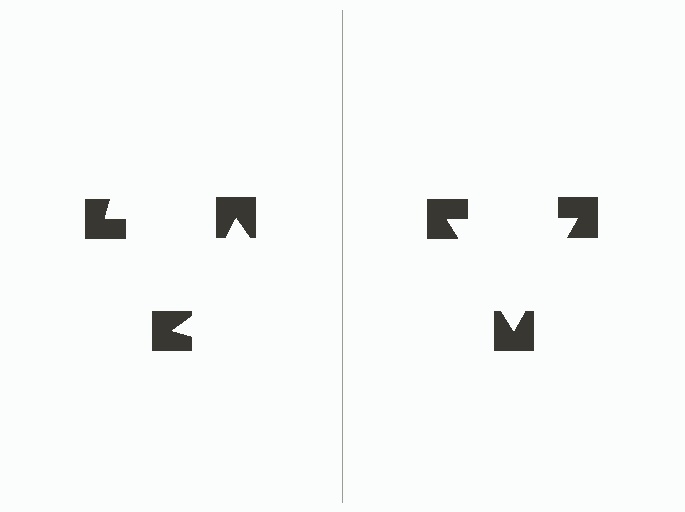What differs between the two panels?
The notched squares are positioned identically on both sides; only the wedge orientations differ. On the right they align to a triangle; on the left they are misaligned.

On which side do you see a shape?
An illusory triangle appears on the right side. On the left side the wedge cuts are rotated, so no coherent shape forms.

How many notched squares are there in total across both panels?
6 — 3 on each side.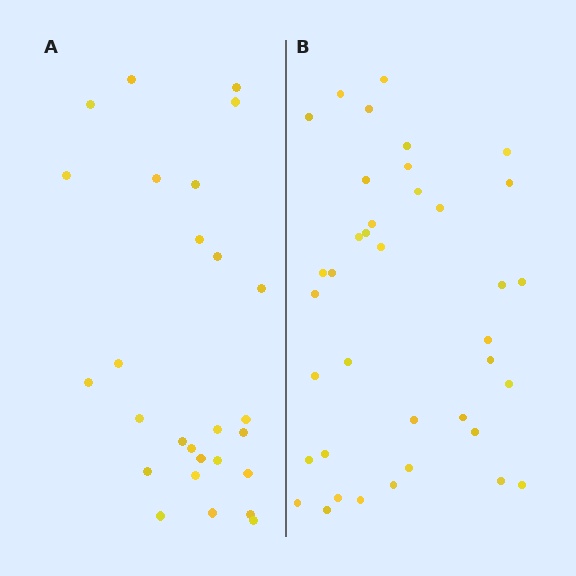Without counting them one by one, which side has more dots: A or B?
Region B (the right region) has more dots.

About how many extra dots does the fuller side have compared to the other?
Region B has roughly 12 or so more dots than region A.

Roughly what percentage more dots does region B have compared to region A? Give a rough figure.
About 40% more.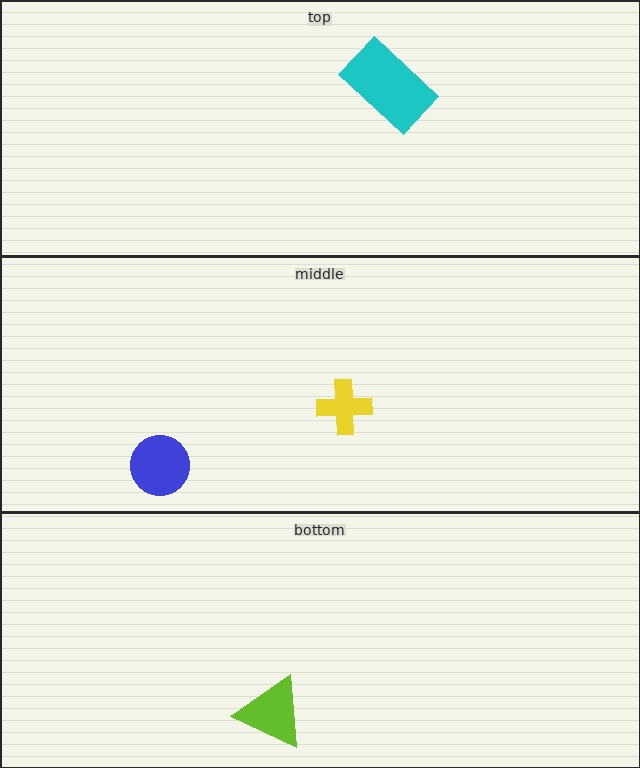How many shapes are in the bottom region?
1.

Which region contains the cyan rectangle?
The top region.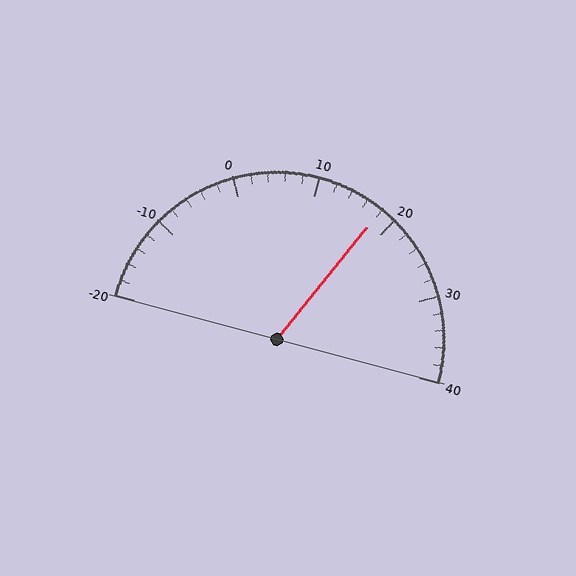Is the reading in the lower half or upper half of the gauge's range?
The reading is in the upper half of the range (-20 to 40).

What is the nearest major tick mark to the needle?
The nearest major tick mark is 20.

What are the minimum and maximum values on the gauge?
The gauge ranges from -20 to 40.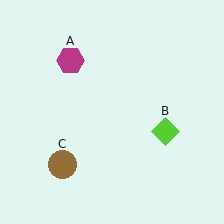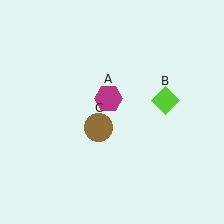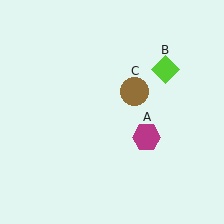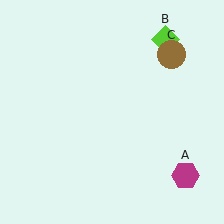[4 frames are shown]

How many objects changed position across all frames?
3 objects changed position: magenta hexagon (object A), lime diamond (object B), brown circle (object C).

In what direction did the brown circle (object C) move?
The brown circle (object C) moved up and to the right.